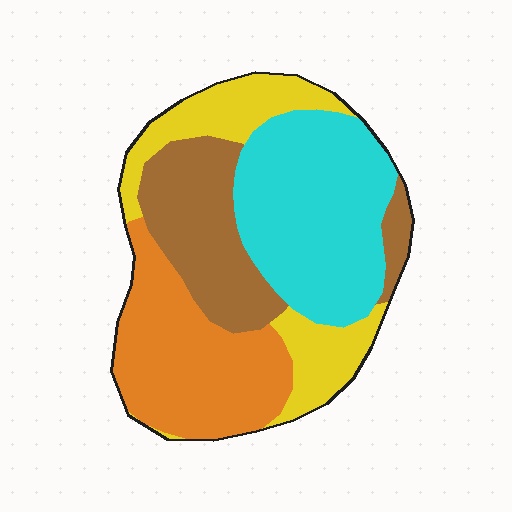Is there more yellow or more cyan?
Cyan.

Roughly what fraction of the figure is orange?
Orange takes up between a sixth and a third of the figure.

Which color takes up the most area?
Cyan, at roughly 30%.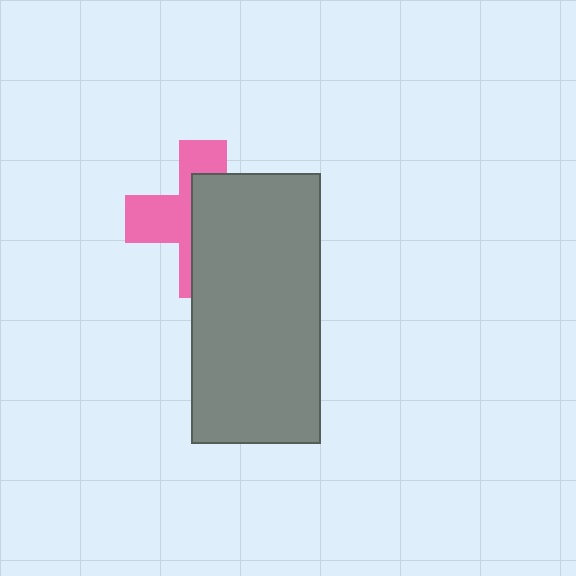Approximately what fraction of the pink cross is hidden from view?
Roughly 55% of the pink cross is hidden behind the gray rectangle.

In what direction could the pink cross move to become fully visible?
The pink cross could move left. That would shift it out from behind the gray rectangle entirely.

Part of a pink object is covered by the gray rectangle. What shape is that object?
It is a cross.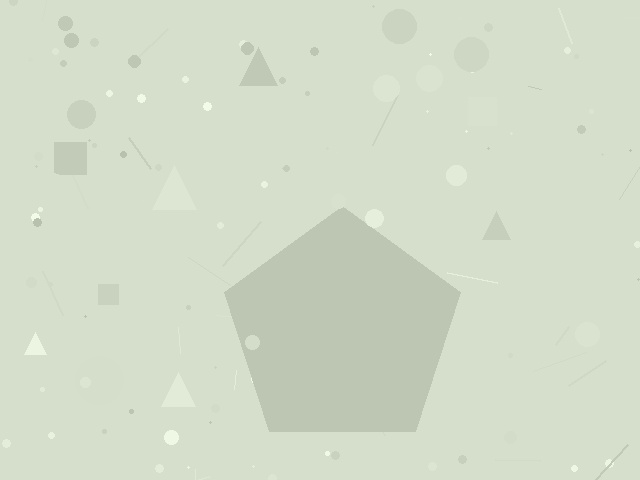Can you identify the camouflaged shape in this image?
The camouflaged shape is a pentagon.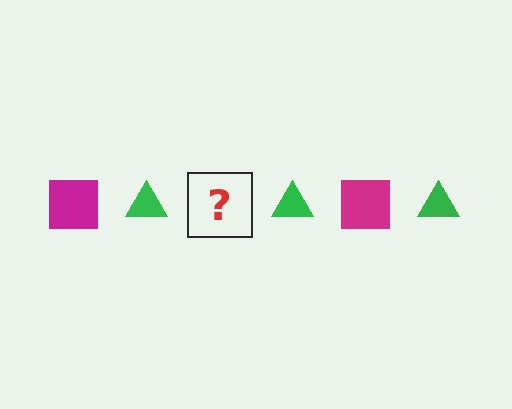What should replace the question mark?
The question mark should be replaced with a magenta square.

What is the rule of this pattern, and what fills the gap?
The rule is that the pattern alternates between magenta square and green triangle. The gap should be filled with a magenta square.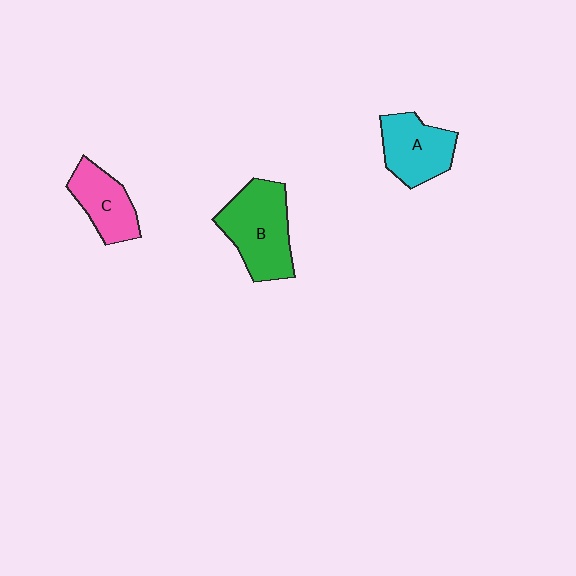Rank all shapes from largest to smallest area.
From largest to smallest: B (green), A (cyan), C (pink).